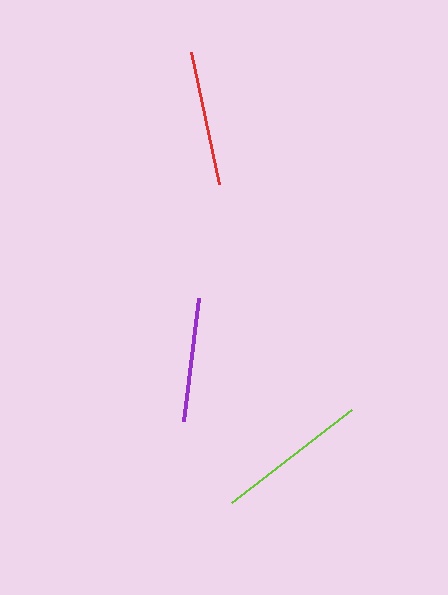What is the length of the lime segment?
The lime segment is approximately 152 pixels long.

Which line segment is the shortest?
The purple line is the shortest at approximately 125 pixels.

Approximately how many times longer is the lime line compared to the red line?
The lime line is approximately 1.1 times the length of the red line.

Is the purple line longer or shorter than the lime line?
The lime line is longer than the purple line.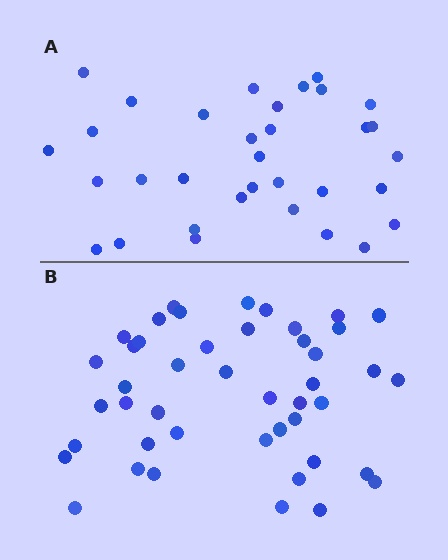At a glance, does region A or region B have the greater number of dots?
Region B (the bottom region) has more dots.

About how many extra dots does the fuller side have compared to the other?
Region B has roughly 12 or so more dots than region A.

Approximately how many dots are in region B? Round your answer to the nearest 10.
About 40 dots. (The exact count is 45, which rounds to 40.)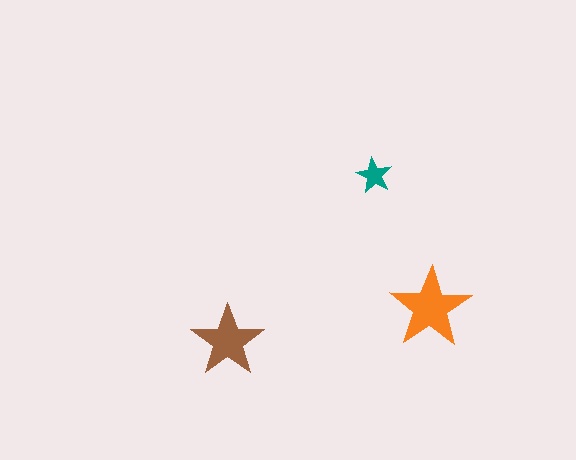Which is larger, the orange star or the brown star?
The orange one.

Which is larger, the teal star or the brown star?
The brown one.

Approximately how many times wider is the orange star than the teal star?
About 2.5 times wider.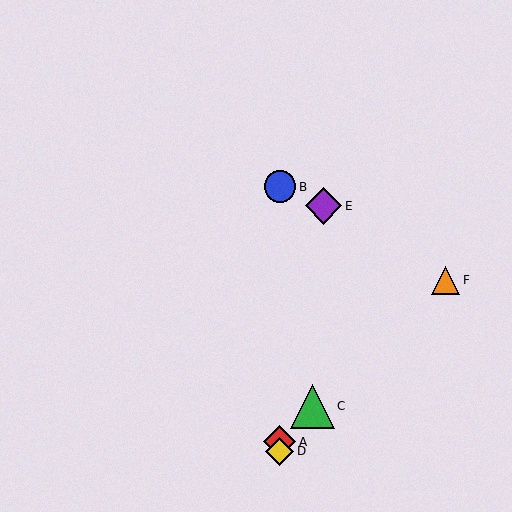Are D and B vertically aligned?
Yes, both are at x≈280.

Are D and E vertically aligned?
No, D is at x≈280 and E is at x≈323.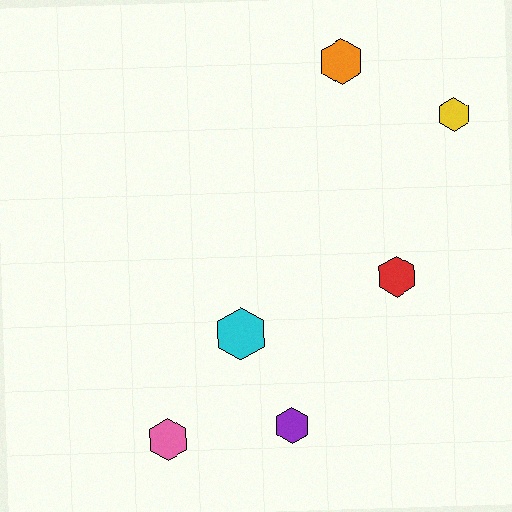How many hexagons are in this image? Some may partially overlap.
There are 6 hexagons.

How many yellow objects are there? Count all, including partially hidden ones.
There is 1 yellow object.